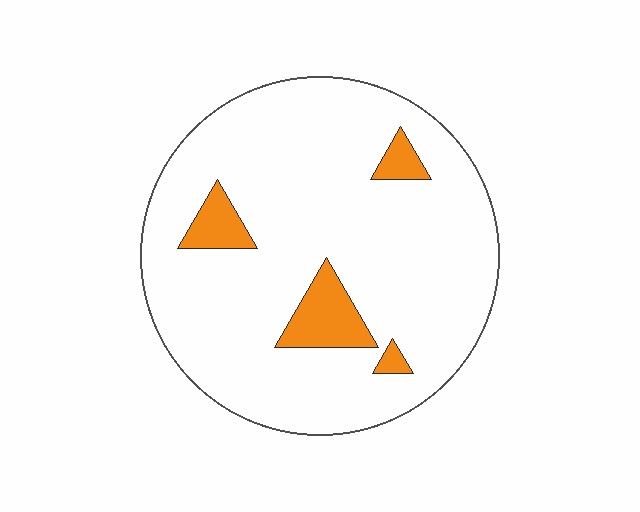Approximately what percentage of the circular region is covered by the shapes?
Approximately 10%.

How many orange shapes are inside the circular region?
4.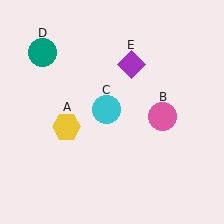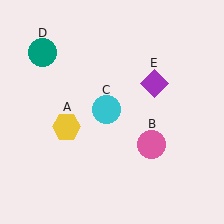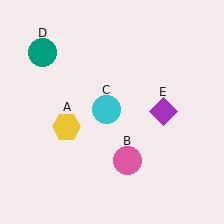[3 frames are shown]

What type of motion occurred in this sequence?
The pink circle (object B), purple diamond (object E) rotated clockwise around the center of the scene.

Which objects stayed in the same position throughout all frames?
Yellow hexagon (object A) and cyan circle (object C) and teal circle (object D) remained stationary.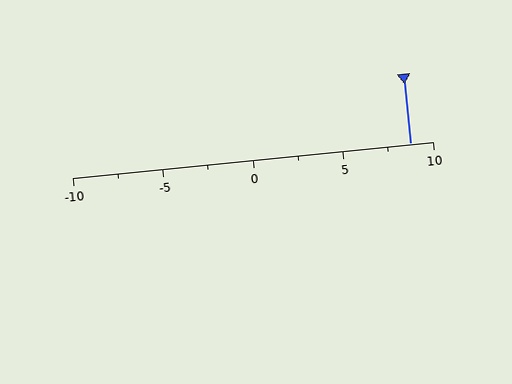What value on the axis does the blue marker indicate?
The marker indicates approximately 8.8.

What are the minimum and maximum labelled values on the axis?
The axis runs from -10 to 10.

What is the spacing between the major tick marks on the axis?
The major ticks are spaced 5 apart.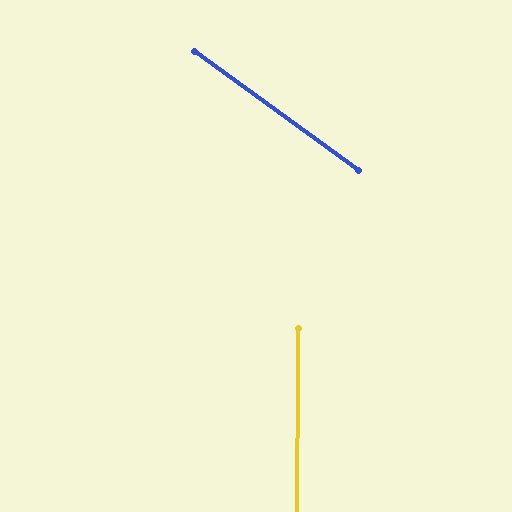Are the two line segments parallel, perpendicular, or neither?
Neither parallel nor perpendicular — they differ by about 54°.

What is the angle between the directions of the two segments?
Approximately 54 degrees.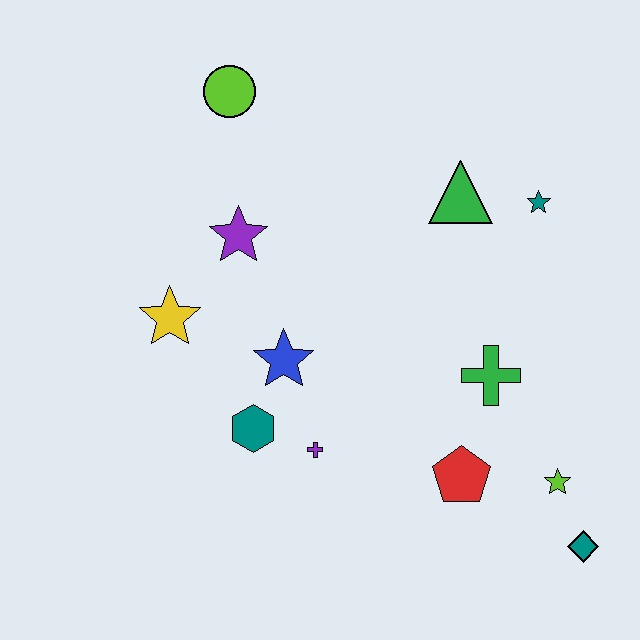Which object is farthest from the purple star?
The teal diamond is farthest from the purple star.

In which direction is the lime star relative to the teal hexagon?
The lime star is to the right of the teal hexagon.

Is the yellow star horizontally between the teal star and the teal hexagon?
No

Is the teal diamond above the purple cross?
No